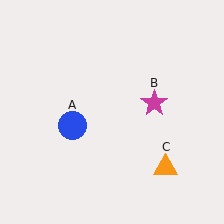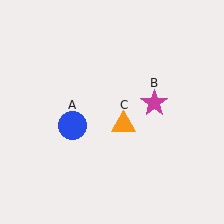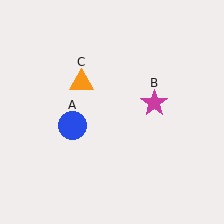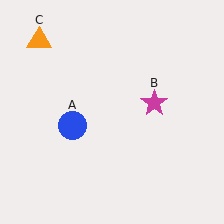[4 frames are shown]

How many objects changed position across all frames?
1 object changed position: orange triangle (object C).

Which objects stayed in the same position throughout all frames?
Blue circle (object A) and magenta star (object B) remained stationary.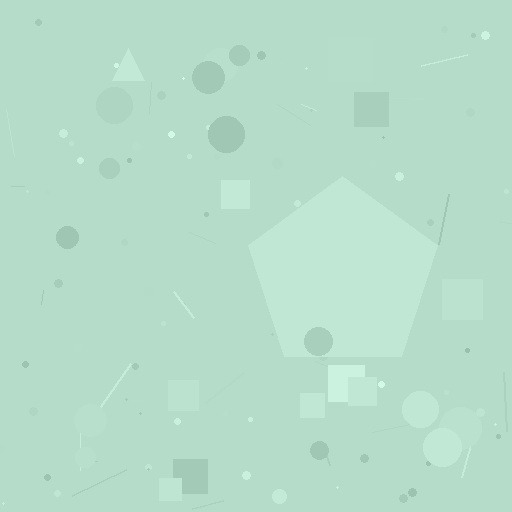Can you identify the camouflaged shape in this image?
The camouflaged shape is a pentagon.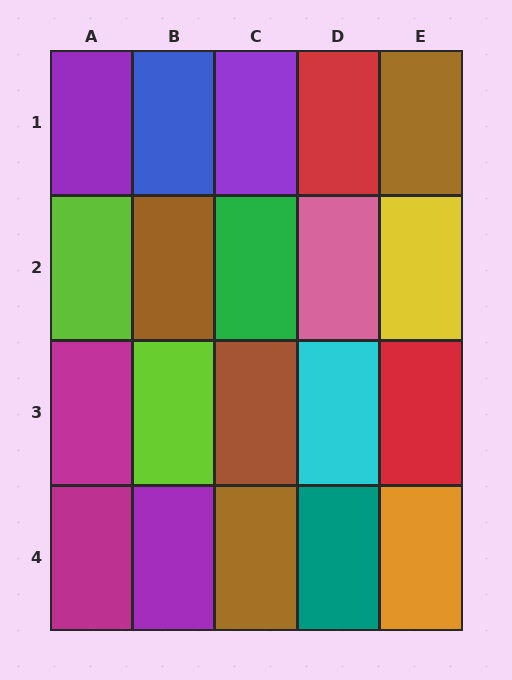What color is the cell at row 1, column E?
Brown.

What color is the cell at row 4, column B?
Purple.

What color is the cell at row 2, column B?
Brown.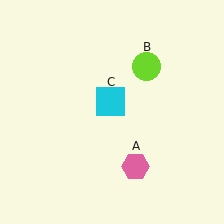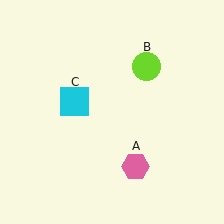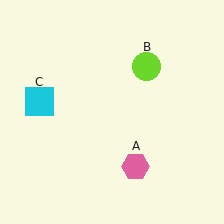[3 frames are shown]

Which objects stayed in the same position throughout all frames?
Pink hexagon (object A) and lime circle (object B) remained stationary.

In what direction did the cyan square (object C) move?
The cyan square (object C) moved left.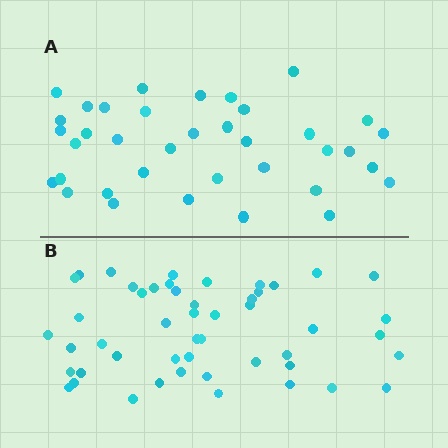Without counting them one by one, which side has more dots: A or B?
Region B (the bottom region) has more dots.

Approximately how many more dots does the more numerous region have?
Region B has roughly 12 or so more dots than region A.